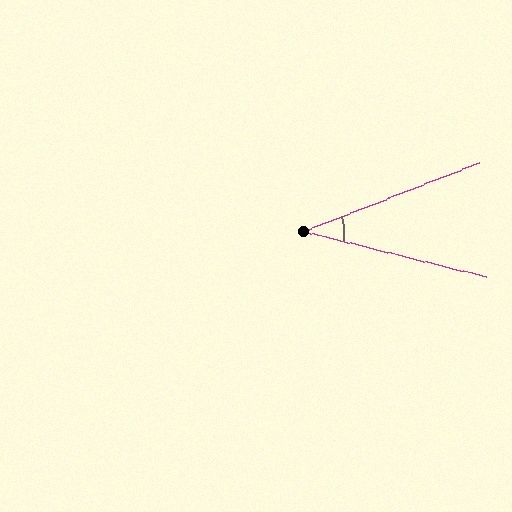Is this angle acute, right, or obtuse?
It is acute.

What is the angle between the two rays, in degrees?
Approximately 35 degrees.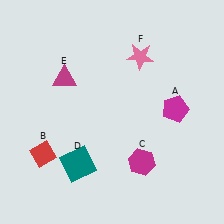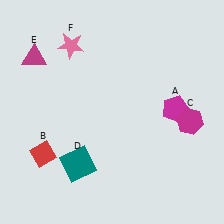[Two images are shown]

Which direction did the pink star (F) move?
The pink star (F) moved left.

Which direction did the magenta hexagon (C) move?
The magenta hexagon (C) moved right.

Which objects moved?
The objects that moved are: the magenta hexagon (C), the magenta triangle (E), the pink star (F).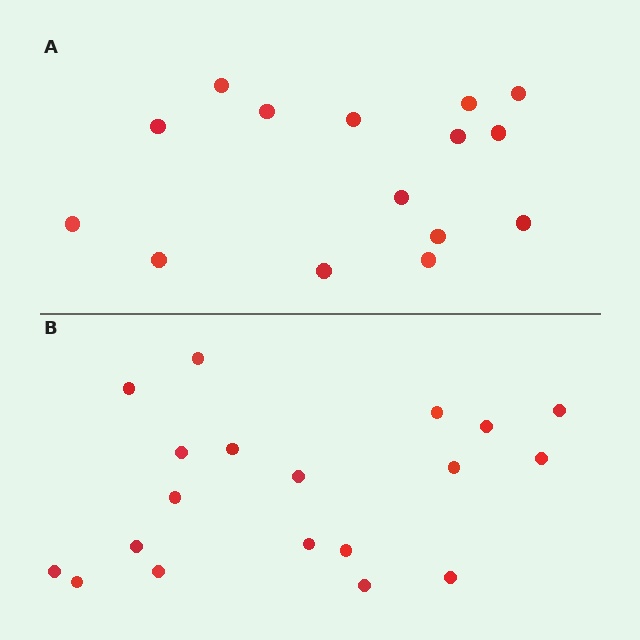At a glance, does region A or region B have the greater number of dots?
Region B (the bottom region) has more dots.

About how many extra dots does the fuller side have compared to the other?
Region B has about 4 more dots than region A.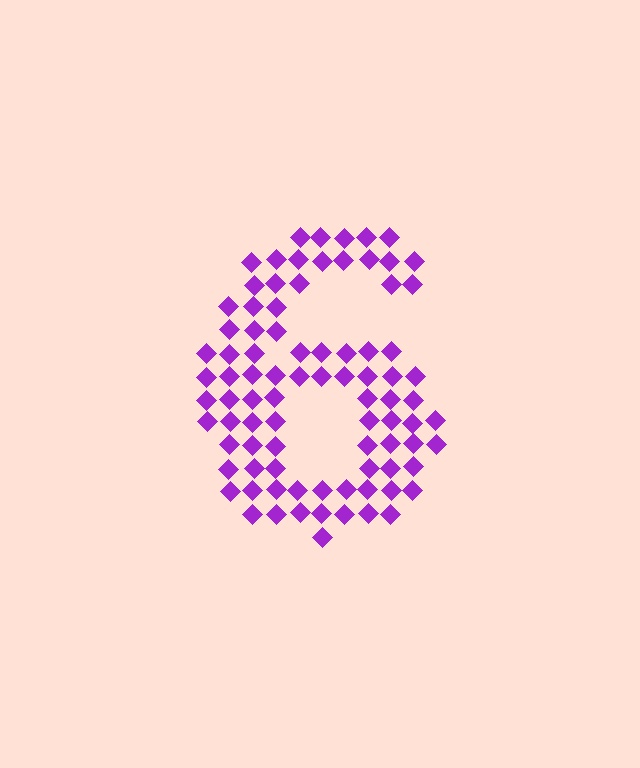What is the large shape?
The large shape is the digit 6.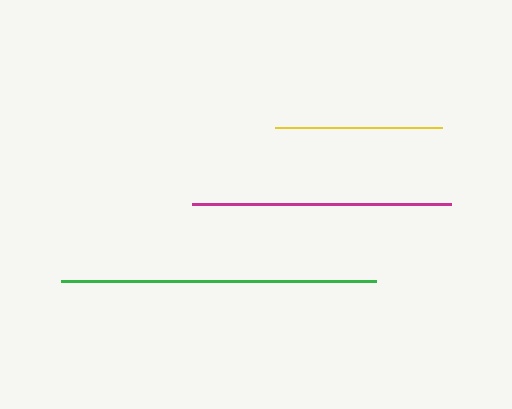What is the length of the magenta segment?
The magenta segment is approximately 258 pixels long.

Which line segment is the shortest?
The yellow line is the shortest at approximately 167 pixels.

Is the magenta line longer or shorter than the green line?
The green line is longer than the magenta line.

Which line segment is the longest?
The green line is the longest at approximately 316 pixels.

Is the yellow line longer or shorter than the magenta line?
The magenta line is longer than the yellow line.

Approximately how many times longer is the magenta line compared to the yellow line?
The magenta line is approximately 1.5 times the length of the yellow line.